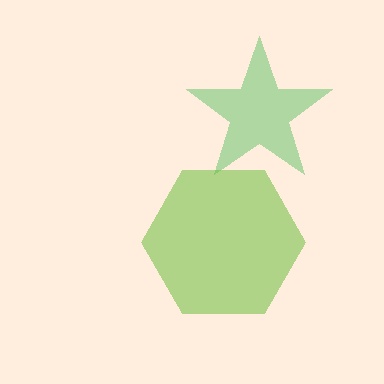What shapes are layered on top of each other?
The layered shapes are: a green star, a lime hexagon.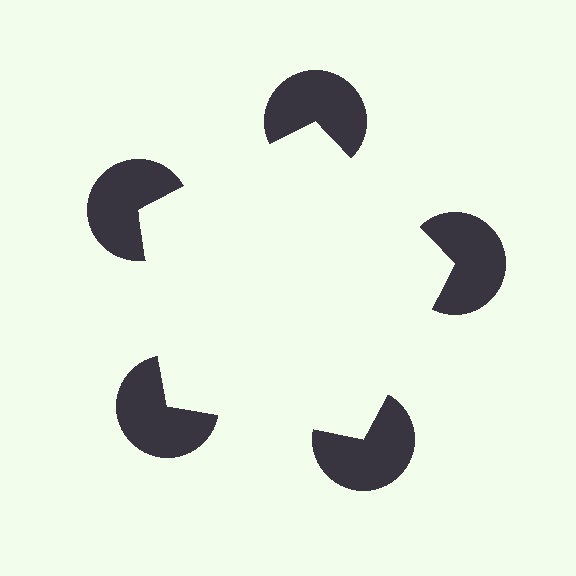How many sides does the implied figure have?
5 sides.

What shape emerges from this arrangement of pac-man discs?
An illusory pentagon — its edges are inferred from the aligned wedge cuts in the pac-man discs, not physically drawn.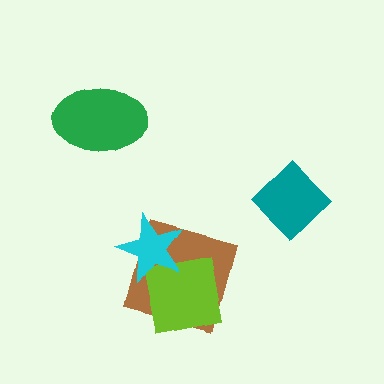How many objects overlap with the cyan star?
2 objects overlap with the cyan star.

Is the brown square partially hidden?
Yes, it is partially covered by another shape.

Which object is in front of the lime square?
The cyan star is in front of the lime square.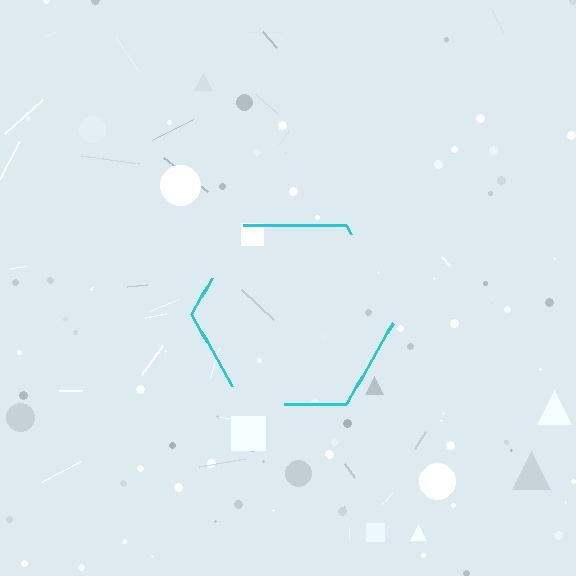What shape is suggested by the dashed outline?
The dashed outline suggests a hexagon.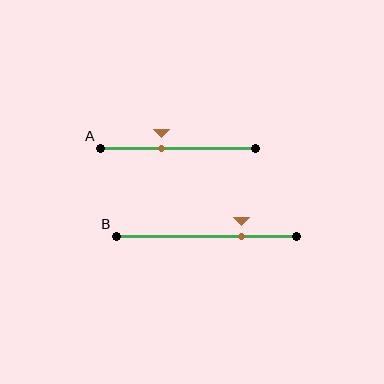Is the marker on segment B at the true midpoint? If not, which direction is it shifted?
No, the marker on segment B is shifted to the right by about 20% of the segment length.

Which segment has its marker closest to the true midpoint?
Segment A has its marker closest to the true midpoint.